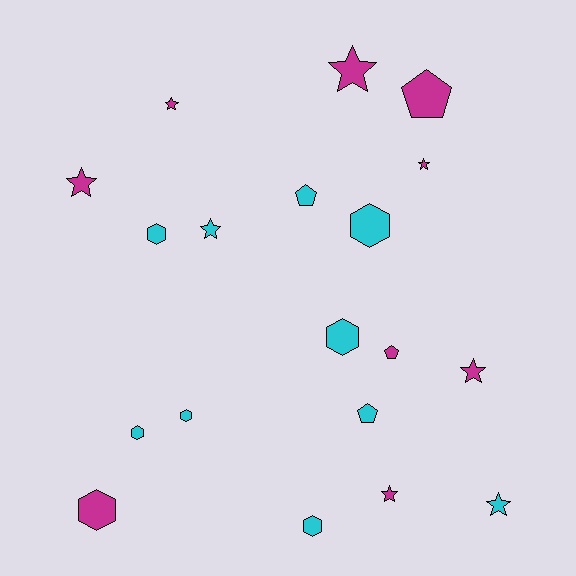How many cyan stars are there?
There are 2 cyan stars.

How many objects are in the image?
There are 19 objects.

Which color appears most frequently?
Cyan, with 10 objects.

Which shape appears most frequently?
Star, with 8 objects.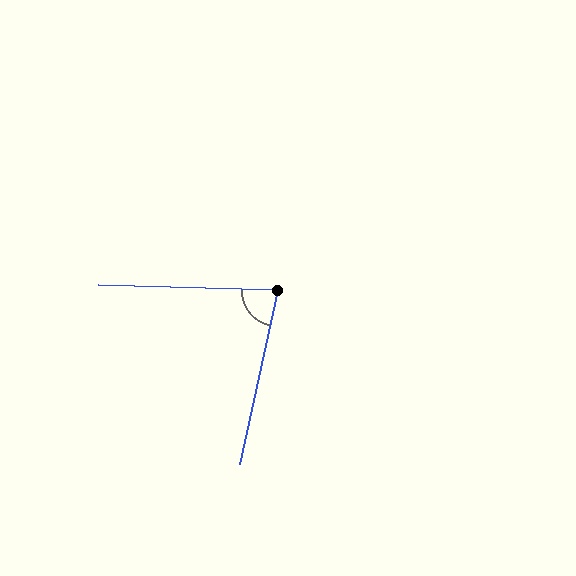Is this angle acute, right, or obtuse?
It is acute.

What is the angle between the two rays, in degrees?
Approximately 79 degrees.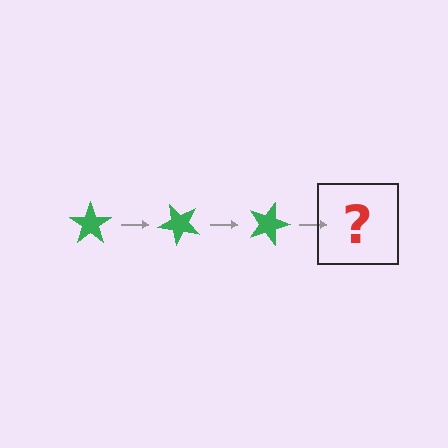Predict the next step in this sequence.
The next step is a green star rotated 135 degrees.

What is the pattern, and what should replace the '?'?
The pattern is that the star rotates 45 degrees each step. The '?' should be a green star rotated 135 degrees.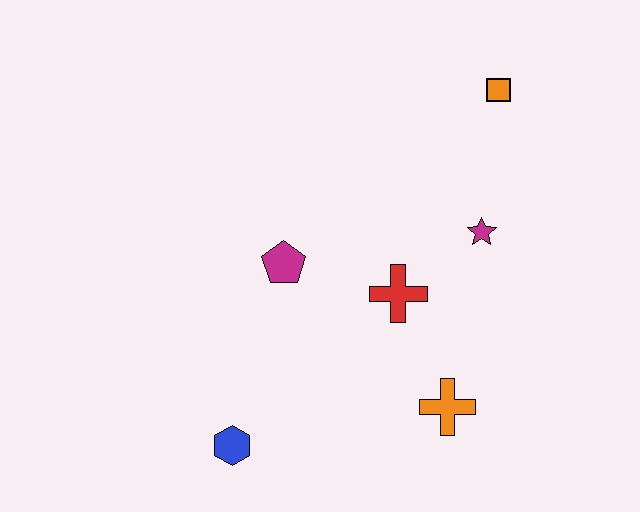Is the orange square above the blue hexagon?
Yes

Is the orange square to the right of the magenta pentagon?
Yes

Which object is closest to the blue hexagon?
The magenta pentagon is closest to the blue hexagon.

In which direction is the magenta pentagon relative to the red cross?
The magenta pentagon is to the left of the red cross.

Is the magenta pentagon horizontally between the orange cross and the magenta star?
No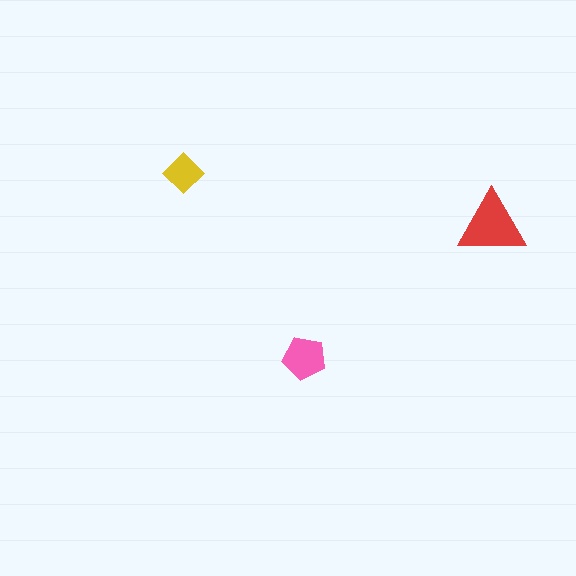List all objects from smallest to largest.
The yellow diamond, the pink pentagon, the red triangle.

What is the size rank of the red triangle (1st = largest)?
1st.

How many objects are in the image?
There are 3 objects in the image.